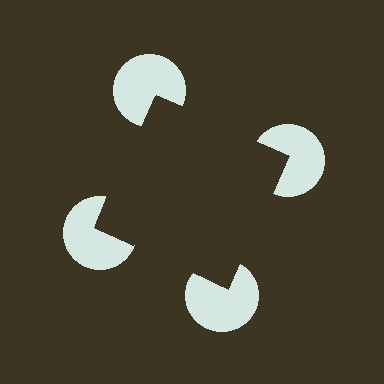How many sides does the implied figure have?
4 sides.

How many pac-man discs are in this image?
There are 4 — one at each vertex of the illusory square.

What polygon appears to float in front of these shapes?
An illusory square — its edges are inferred from the aligned wedge cuts in the pac-man discs, not physically drawn.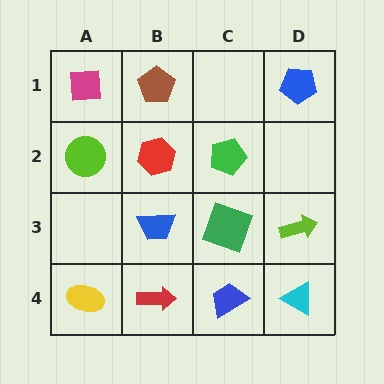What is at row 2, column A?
A lime circle.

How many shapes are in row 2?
3 shapes.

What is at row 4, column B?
A red arrow.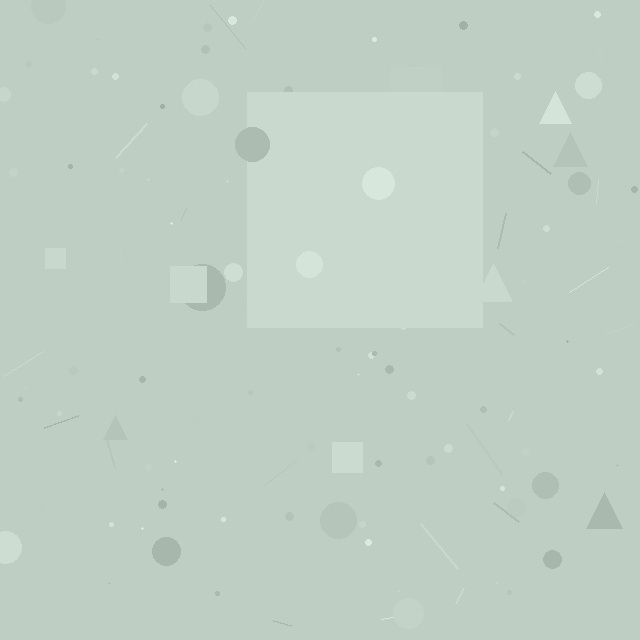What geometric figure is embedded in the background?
A square is embedded in the background.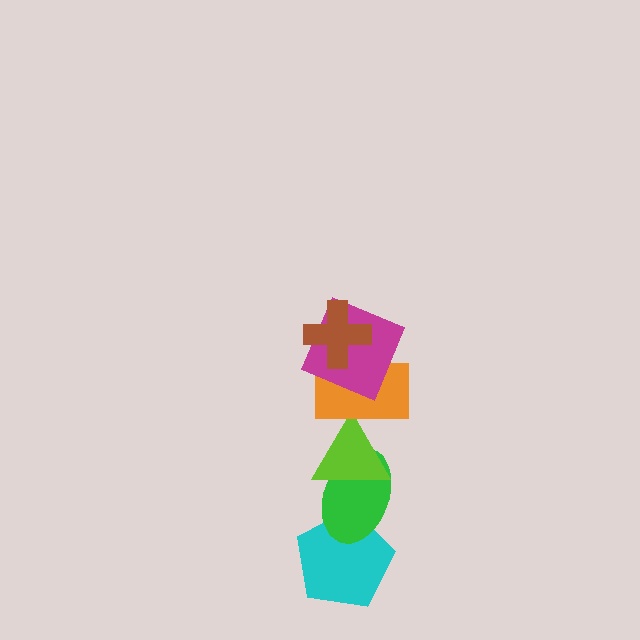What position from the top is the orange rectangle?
The orange rectangle is 3rd from the top.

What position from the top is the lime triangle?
The lime triangle is 4th from the top.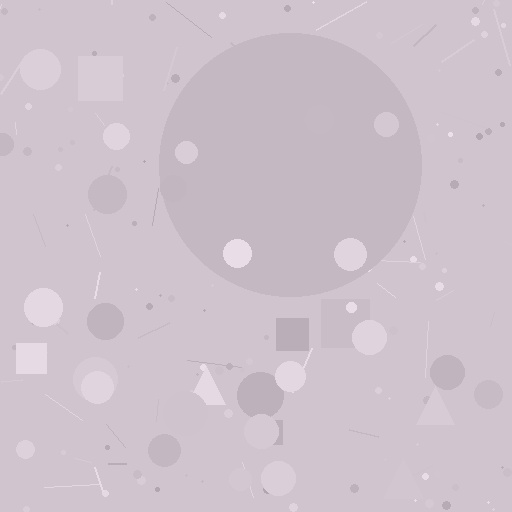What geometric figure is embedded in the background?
A circle is embedded in the background.